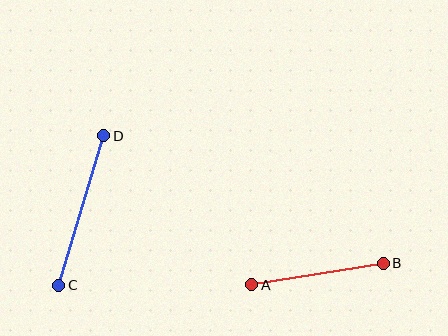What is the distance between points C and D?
The distance is approximately 156 pixels.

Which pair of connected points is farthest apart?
Points C and D are farthest apart.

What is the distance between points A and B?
The distance is approximately 133 pixels.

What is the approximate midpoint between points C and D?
The midpoint is at approximately (81, 210) pixels.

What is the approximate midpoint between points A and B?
The midpoint is at approximately (318, 274) pixels.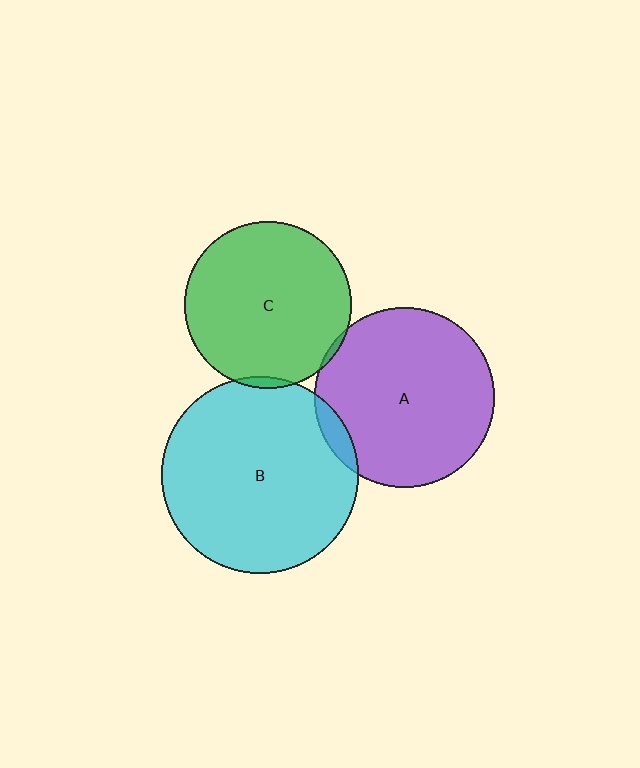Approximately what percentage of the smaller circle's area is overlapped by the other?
Approximately 5%.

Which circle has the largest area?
Circle B (cyan).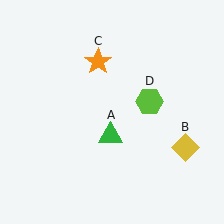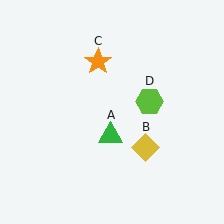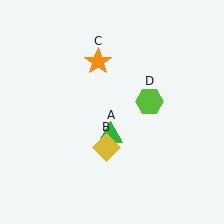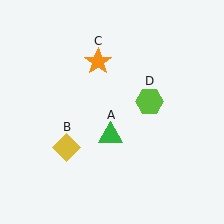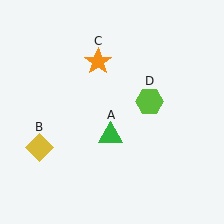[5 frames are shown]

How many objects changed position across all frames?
1 object changed position: yellow diamond (object B).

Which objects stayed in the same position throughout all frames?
Green triangle (object A) and orange star (object C) and lime hexagon (object D) remained stationary.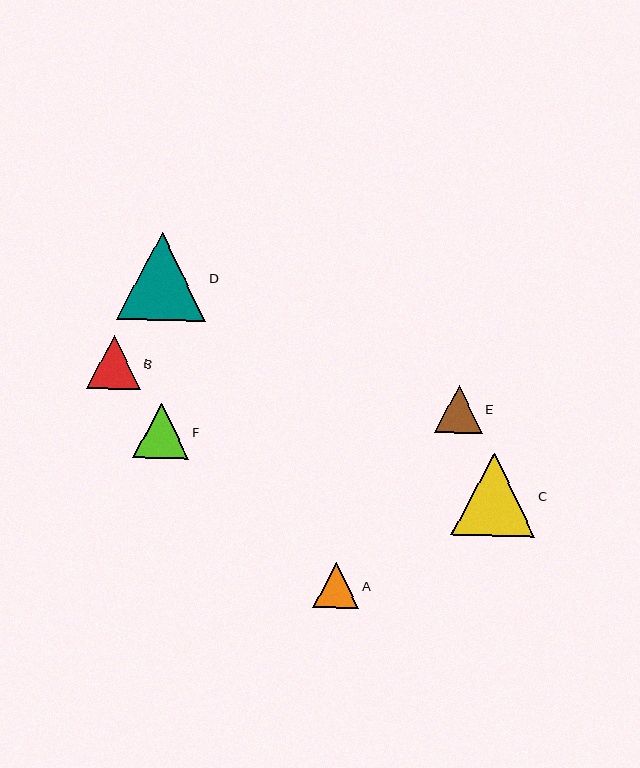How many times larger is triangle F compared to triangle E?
Triangle F is approximately 1.2 times the size of triangle E.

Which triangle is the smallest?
Triangle A is the smallest with a size of approximately 45 pixels.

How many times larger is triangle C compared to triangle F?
Triangle C is approximately 1.5 times the size of triangle F.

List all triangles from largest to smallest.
From largest to smallest: D, C, F, B, E, A.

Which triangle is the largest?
Triangle D is the largest with a size of approximately 88 pixels.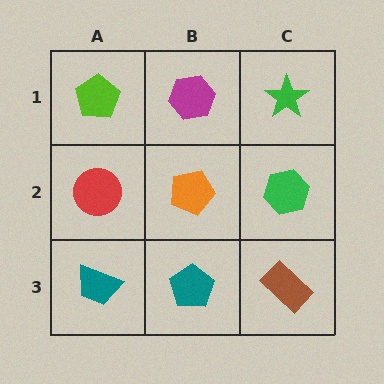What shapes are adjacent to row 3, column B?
An orange pentagon (row 2, column B), a teal trapezoid (row 3, column A), a brown rectangle (row 3, column C).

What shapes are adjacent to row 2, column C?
A green star (row 1, column C), a brown rectangle (row 3, column C), an orange pentagon (row 2, column B).